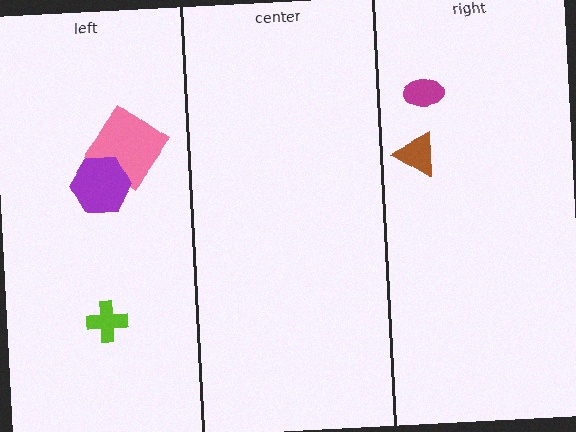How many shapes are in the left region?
3.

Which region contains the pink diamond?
The left region.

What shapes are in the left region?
The pink diamond, the purple hexagon, the lime cross.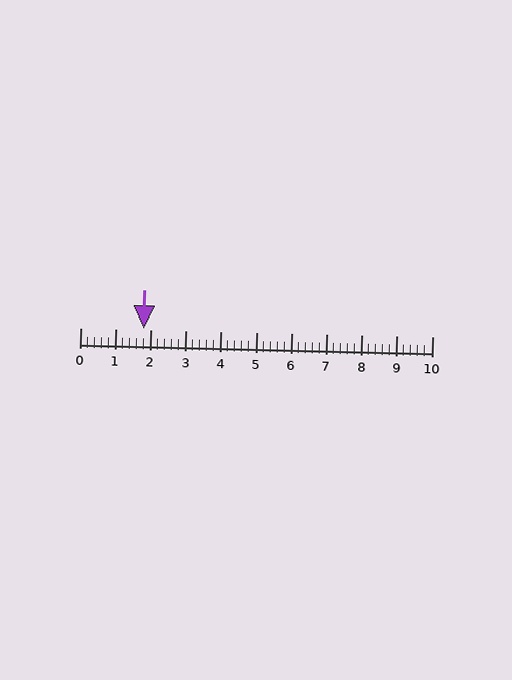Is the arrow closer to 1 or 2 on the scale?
The arrow is closer to 2.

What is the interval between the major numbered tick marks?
The major tick marks are spaced 1 units apart.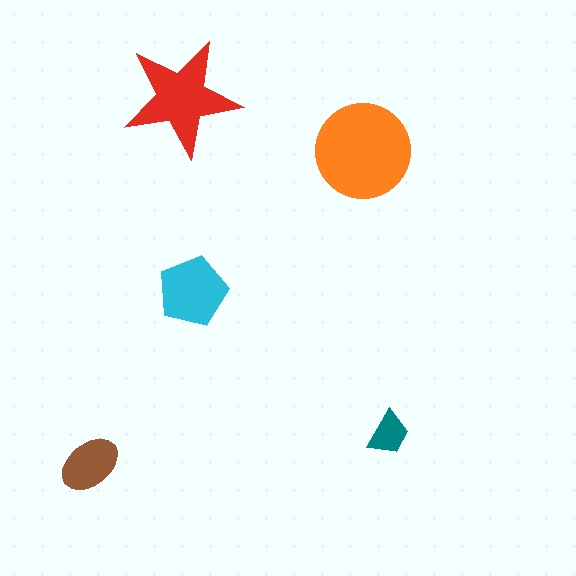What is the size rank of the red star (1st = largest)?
2nd.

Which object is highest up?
The red star is topmost.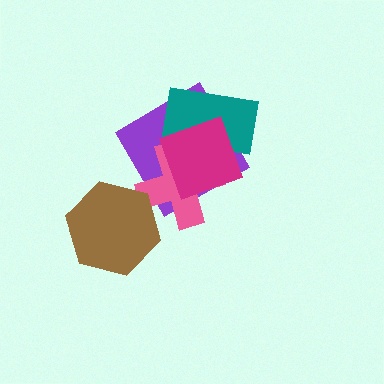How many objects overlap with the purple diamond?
3 objects overlap with the purple diamond.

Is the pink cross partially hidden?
Yes, it is partially covered by another shape.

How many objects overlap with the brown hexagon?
1 object overlaps with the brown hexagon.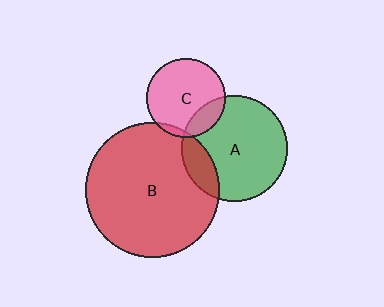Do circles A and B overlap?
Yes.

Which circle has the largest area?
Circle B (red).